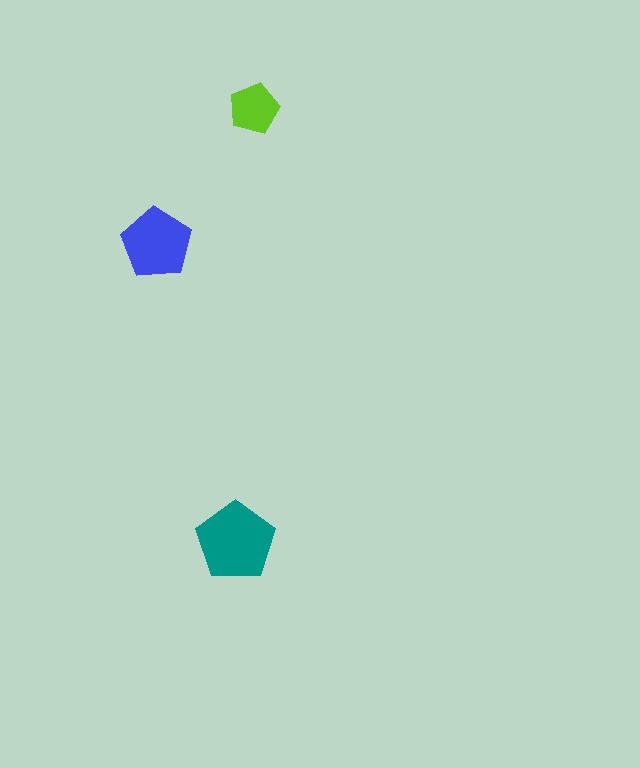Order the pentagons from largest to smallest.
the teal one, the blue one, the lime one.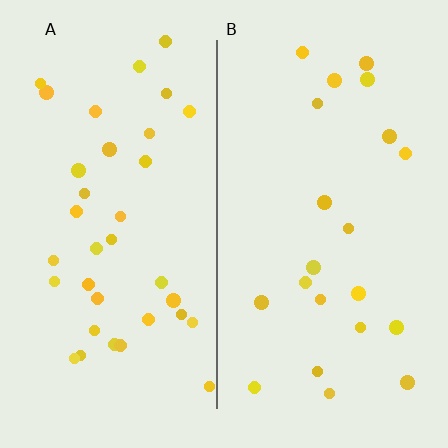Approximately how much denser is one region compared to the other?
Approximately 1.7× — region A over region B.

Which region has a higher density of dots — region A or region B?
A (the left).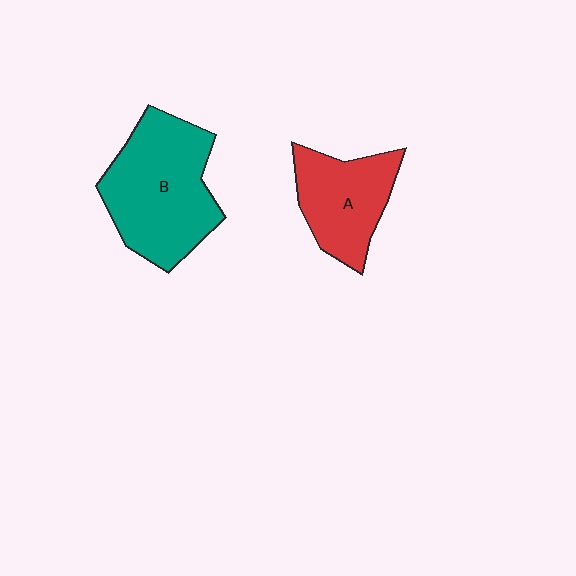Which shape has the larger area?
Shape B (teal).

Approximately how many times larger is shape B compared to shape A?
Approximately 1.5 times.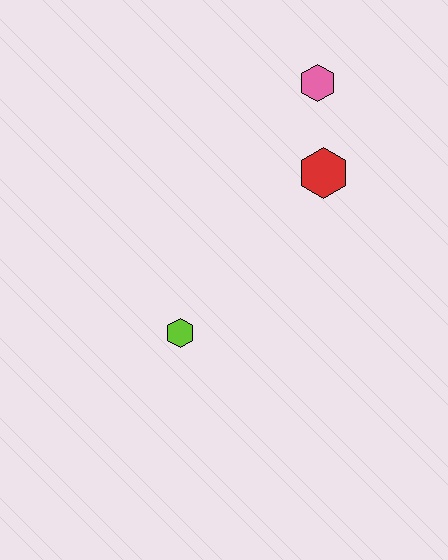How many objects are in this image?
There are 3 objects.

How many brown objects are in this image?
There are no brown objects.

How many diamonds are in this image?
There are no diamonds.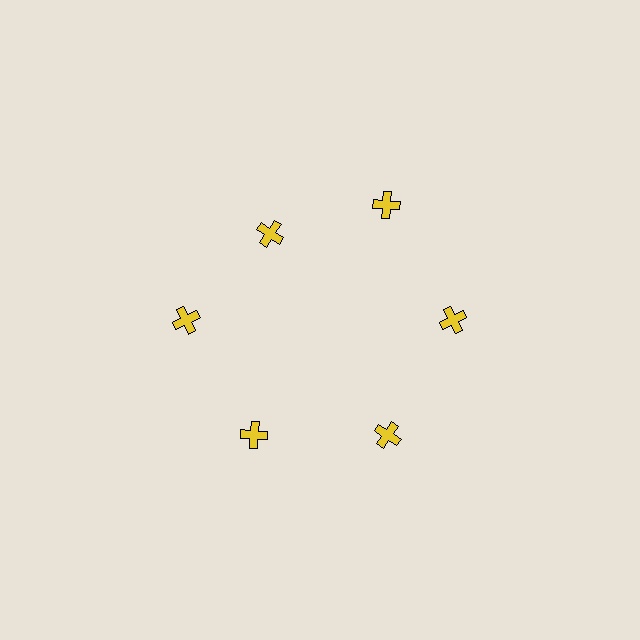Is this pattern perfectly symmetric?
No. The 6 yellow crosses are arranged in a ring, but one element near the 11 o'clock position is pulled inward toward the center, breaking the 6-fold rotational symmetry.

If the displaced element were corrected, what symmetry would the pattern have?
It would have 6-fold rotational symmetry — the pattern would map onto itself every 60 degrees.